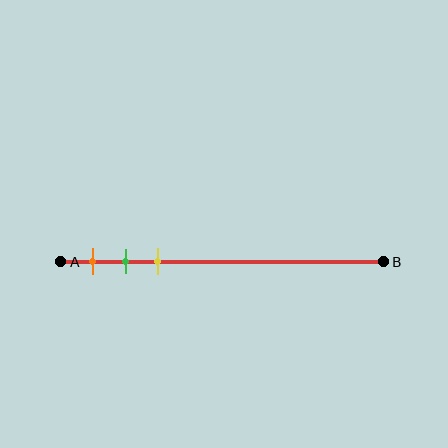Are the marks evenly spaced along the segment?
Yes, the marks are approximately evenly spaced.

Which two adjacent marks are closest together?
The green and yellow marks are the closest adjacent pair.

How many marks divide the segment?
There are 3 marks dividing the segment.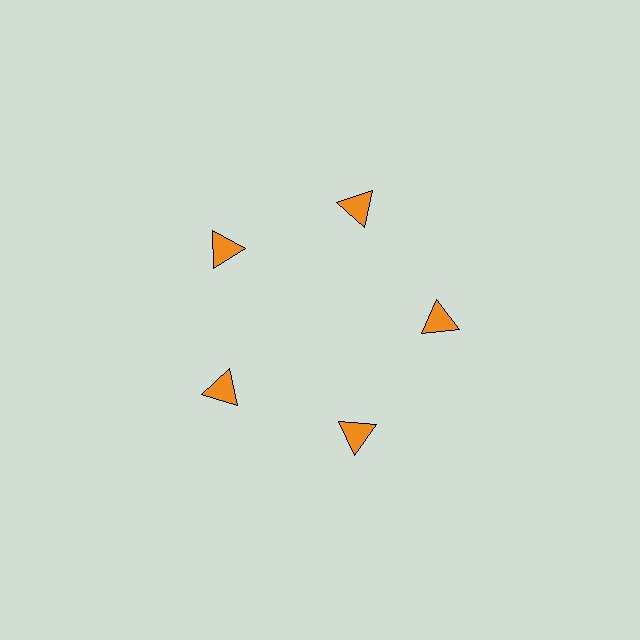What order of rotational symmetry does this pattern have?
This pattern has 5-fold rotational symmetry.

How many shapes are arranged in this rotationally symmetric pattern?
There are 5 shapes, arranged in 5 groups of 1.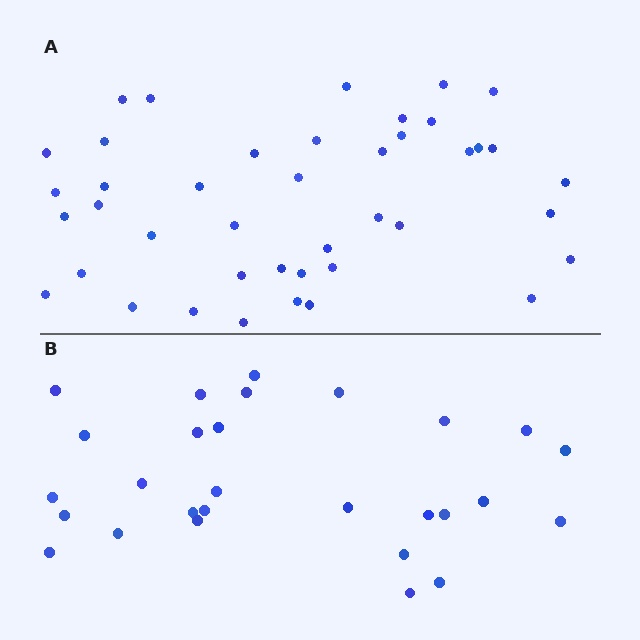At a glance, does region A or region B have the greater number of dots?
Region A (the top region) has more dots.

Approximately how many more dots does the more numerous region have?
Region A has approximately 15 more dots than region B.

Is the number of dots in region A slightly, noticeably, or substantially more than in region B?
Region A has substantially more. The ratio is roughly 1.5 to 1.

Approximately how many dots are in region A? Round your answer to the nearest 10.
About 40 dots. (The exact count is 42, which rounds to 40.)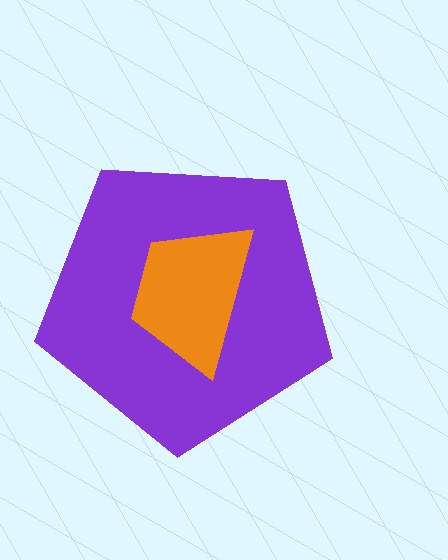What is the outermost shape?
The purple pentagon.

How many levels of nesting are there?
2.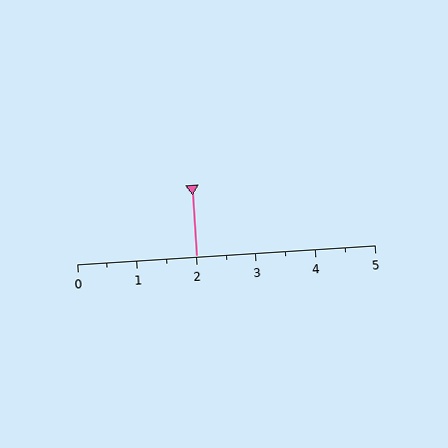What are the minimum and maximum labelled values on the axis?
The axis runs from 0 to 5.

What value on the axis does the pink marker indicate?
The marker indicates approximately 2.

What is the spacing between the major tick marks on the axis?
The major ticks are spaced 1 apart.